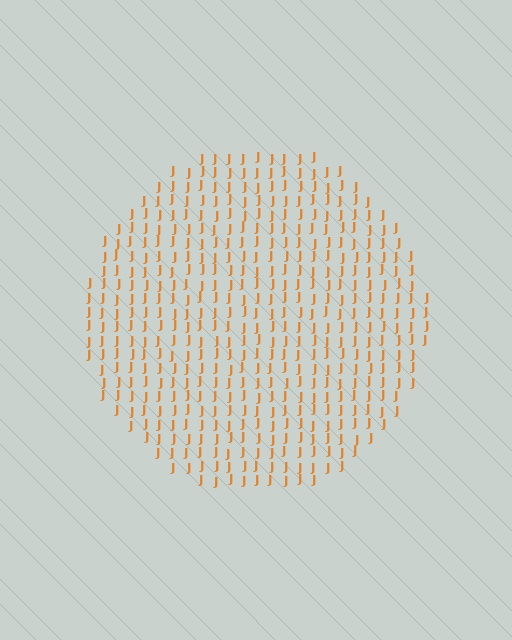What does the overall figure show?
The overall figure shows a circle.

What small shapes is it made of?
It is made of small letter J's.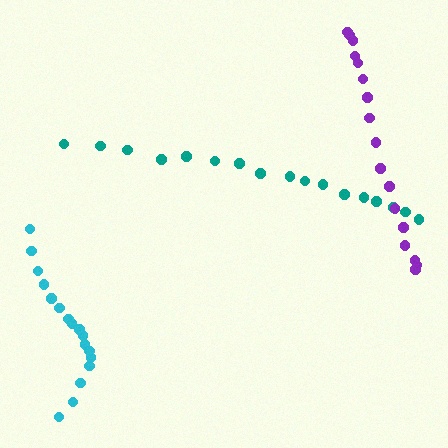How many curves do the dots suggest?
There are 3 distinct paths.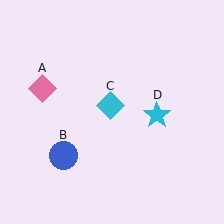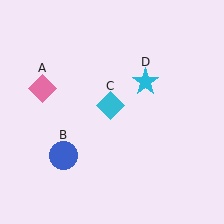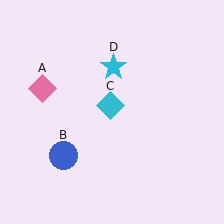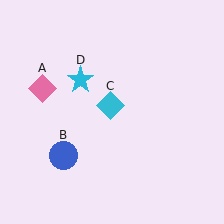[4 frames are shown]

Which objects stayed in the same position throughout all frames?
Pink diamond (object A) and blue circle (object B) and cyan diamond (object C) remained stationary.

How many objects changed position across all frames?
1 object changed position: cyan star (object D).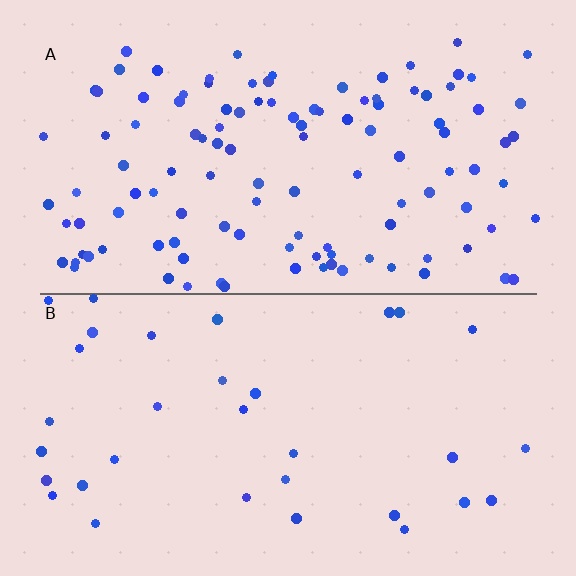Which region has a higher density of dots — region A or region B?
A (the top).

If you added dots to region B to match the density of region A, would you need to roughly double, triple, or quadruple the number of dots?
Approximately triple.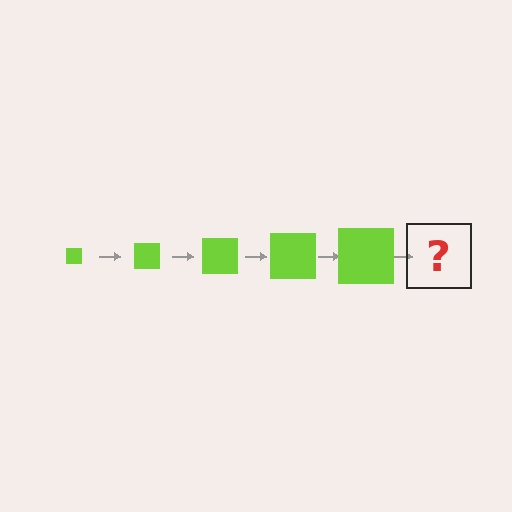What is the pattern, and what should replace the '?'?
The pattern is that the square gets progressively larger each step. The '?' should be a lime square, larger than the previous one.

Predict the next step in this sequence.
The next step is a lime square, larger than the previous one.